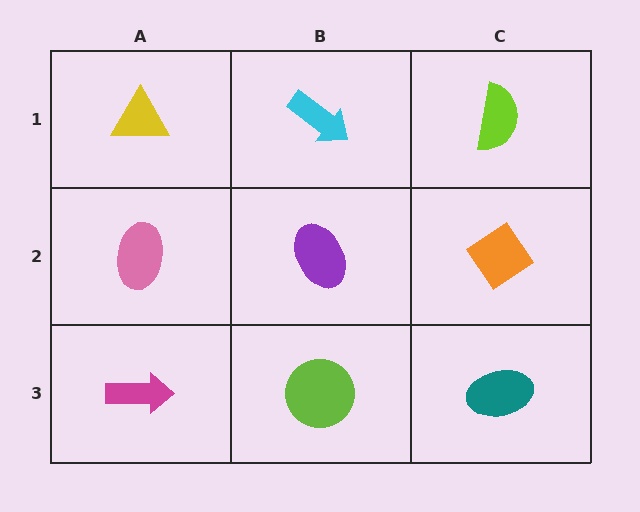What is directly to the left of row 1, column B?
A yellow triangle.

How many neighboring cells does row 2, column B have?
4.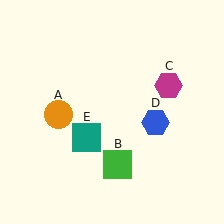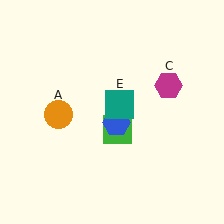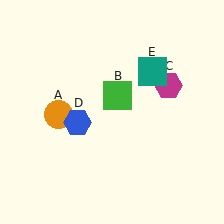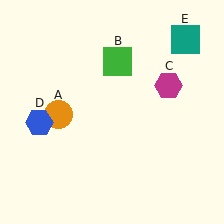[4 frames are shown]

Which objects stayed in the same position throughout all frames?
Orange circle (object A) and magenta hexagon (object C) remained stationary.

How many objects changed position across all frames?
3 objects changed position: green square (object B), blue hexagon (object D), teal square (object E).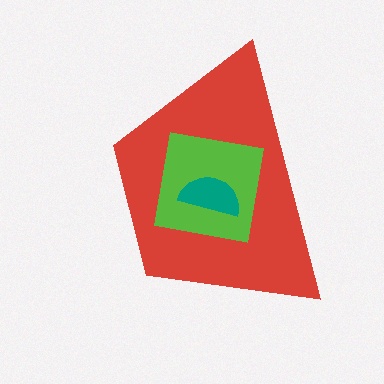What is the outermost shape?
The red trapezoid.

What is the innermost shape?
The teal semicircle.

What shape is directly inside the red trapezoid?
The lime square.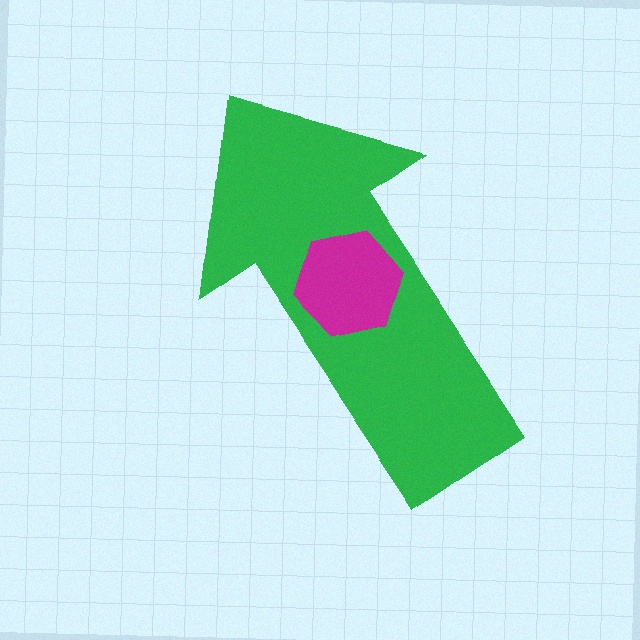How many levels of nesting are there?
2.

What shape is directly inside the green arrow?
The magenta hexagon.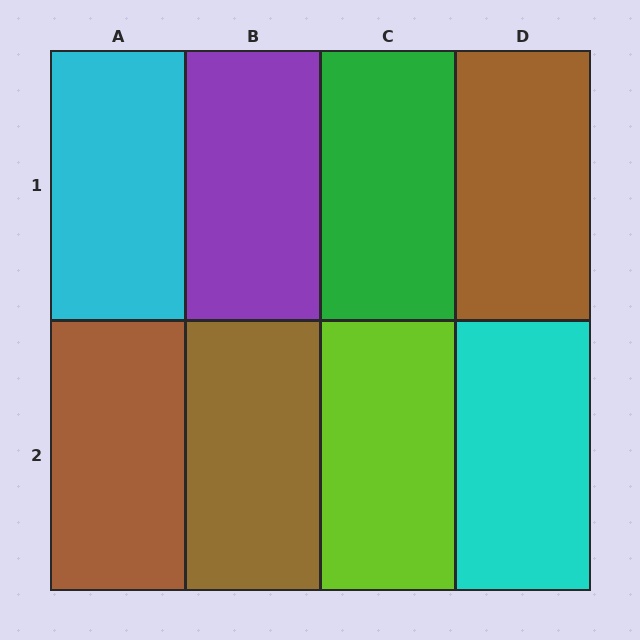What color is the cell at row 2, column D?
Cyan.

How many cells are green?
1 cell is green.